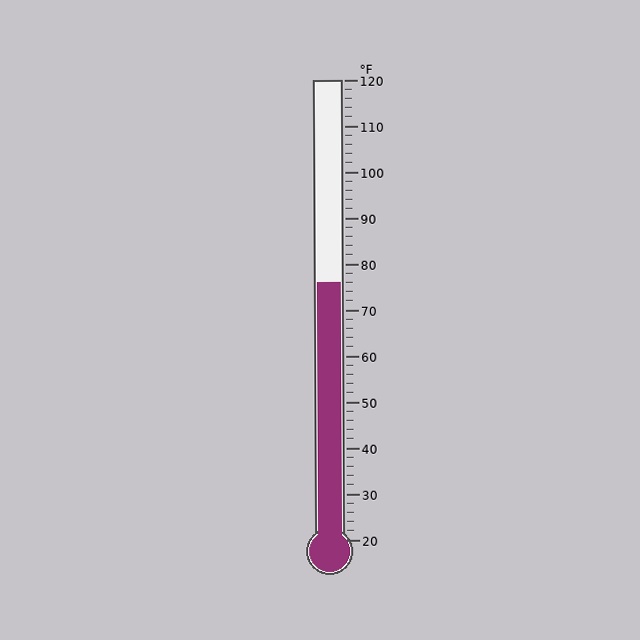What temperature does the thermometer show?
The thermometer shows approximately 76°F.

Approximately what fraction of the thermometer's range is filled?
The thermometer is filled to approximately 55% of its range.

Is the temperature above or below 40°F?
The temperature is above 40°F.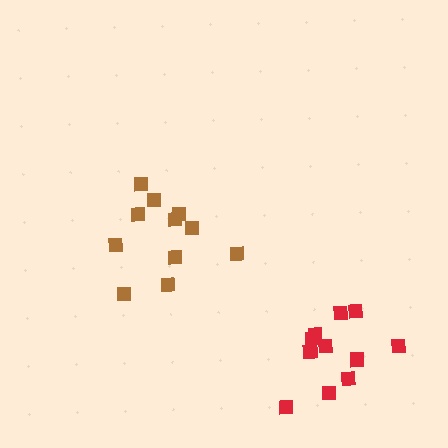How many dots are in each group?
Group 1: 11 dots, Group 2: 11 dots (22 total).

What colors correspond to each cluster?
The clusters are colored: brown, red.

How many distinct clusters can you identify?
There are 2 distinct clusters.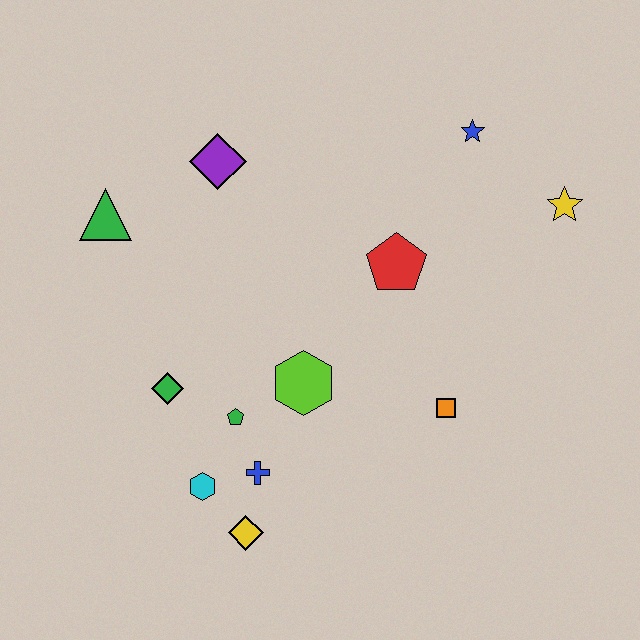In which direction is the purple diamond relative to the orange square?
The purple diamond is above the orange square.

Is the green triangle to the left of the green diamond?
Yes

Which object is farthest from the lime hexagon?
The yellow star is farthest from the lime hexagon.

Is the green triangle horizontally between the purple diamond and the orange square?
No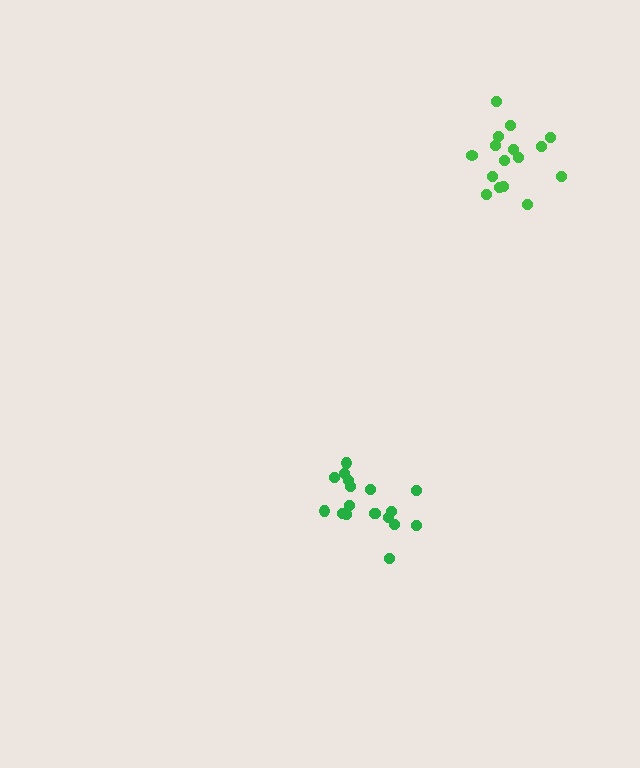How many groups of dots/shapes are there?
There are 2 groups.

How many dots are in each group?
Group 1: 16 dots, Group 2: 18 dots (34 total).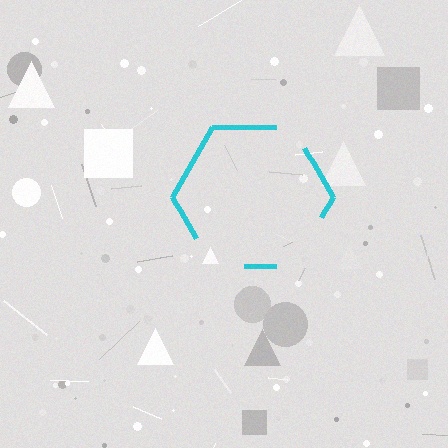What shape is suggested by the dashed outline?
The dashed outline suggests a hexagon.